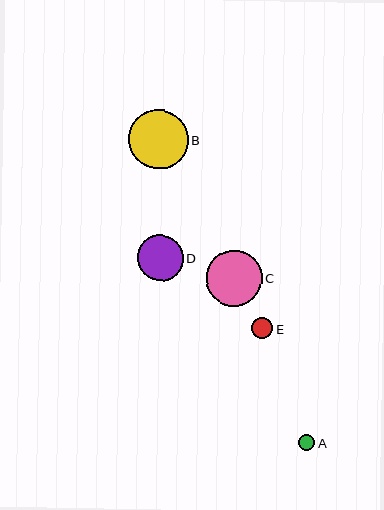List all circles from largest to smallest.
From largest to smallest: B, C, D, E, A.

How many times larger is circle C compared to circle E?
Circle C is approximately 2.7 times the size of circle E.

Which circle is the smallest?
Circle A is the smallest with a size of approximately 16 pixels.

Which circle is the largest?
Circle B is the largest with a size of approximately 59 pixels.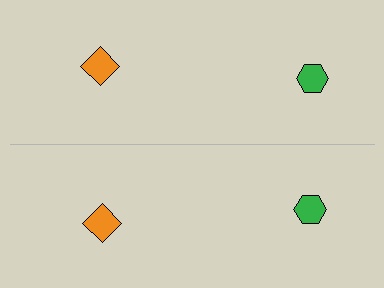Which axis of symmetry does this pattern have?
The pattern has a horizontal axis of symmetry running through the center of the image.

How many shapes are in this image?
There are 4 shapes in this image.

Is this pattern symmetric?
Yes, this pattern has bilateral (reflection) symmetry.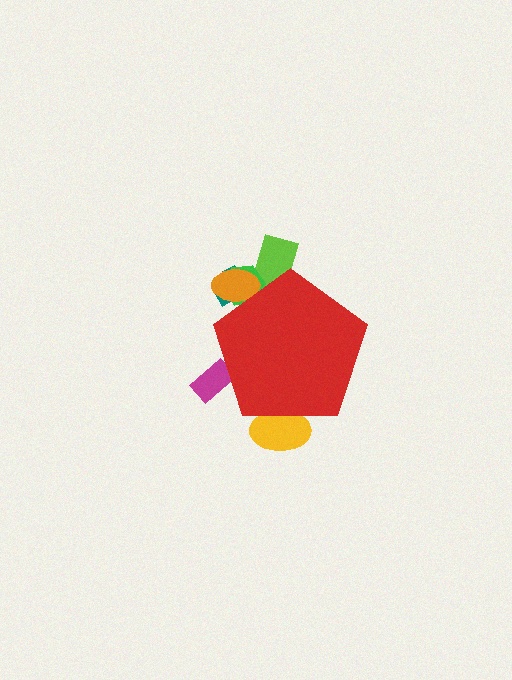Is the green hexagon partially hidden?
Yes, the green hexagon is partially hidden behind the red pentagon.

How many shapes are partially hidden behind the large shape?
6 shapes are partially hidden.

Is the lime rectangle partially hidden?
Yes, the lime rectangle is partially hidden behind the red pentagon.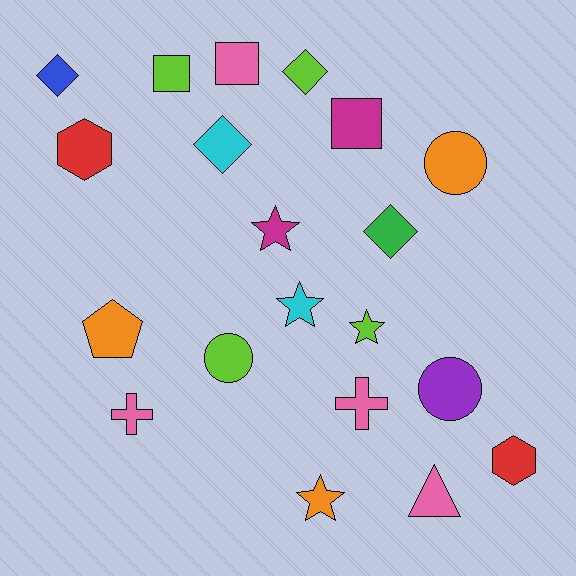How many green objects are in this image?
There is 1 green object.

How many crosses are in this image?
There are 2 crosses.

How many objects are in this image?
There are 20 objects.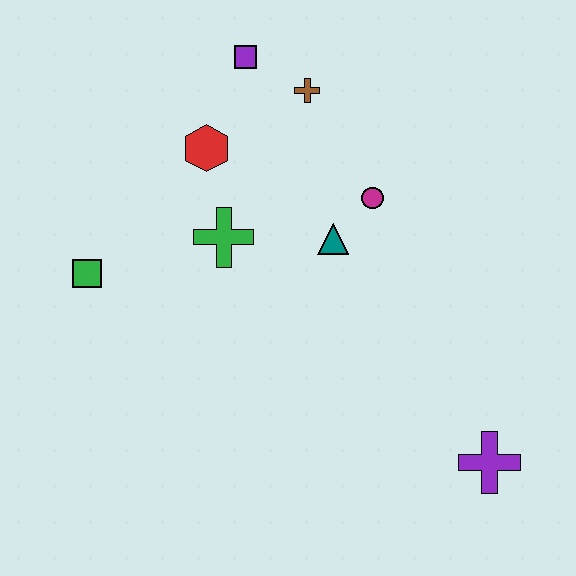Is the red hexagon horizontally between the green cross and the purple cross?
No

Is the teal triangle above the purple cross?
Yes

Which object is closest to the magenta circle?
The teal triangle is closest to the magenta circle.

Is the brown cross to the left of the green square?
No